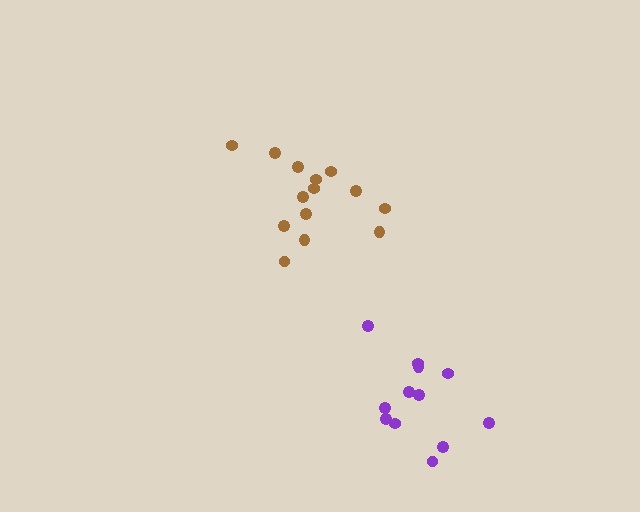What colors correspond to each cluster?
The clusters are colored: purple, brown.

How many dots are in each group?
Group 1: 12 dots, Group 2: 14 dots (26 total).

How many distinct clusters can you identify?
There are 2 distinct clusters.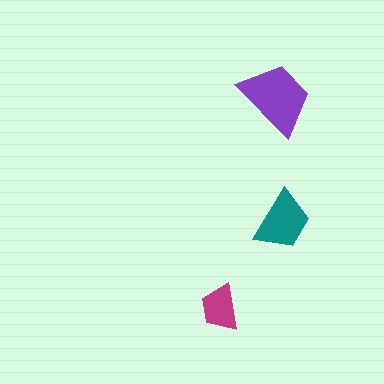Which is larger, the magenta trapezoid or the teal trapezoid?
The teal one.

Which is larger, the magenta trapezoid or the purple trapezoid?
The purple one.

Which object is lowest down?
The magenta trapezoid is bottommost.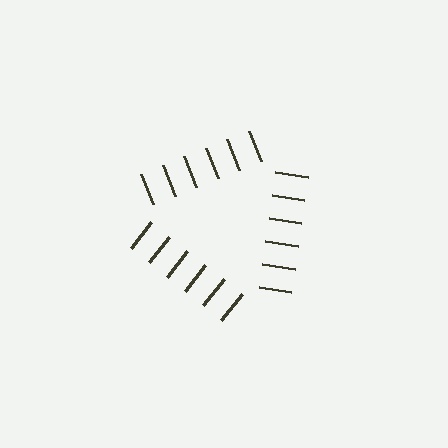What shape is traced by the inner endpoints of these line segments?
An illusory triangle — the line segments terminate on its edges but no continuous stroke is drawn.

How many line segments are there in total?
18 — 6 along each of the 3 edges.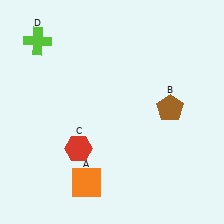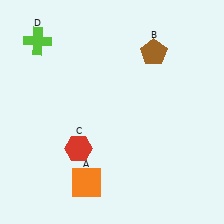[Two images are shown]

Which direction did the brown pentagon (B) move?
The brown pentagon (B) moved up.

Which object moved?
The brown pentagon (B) moved up.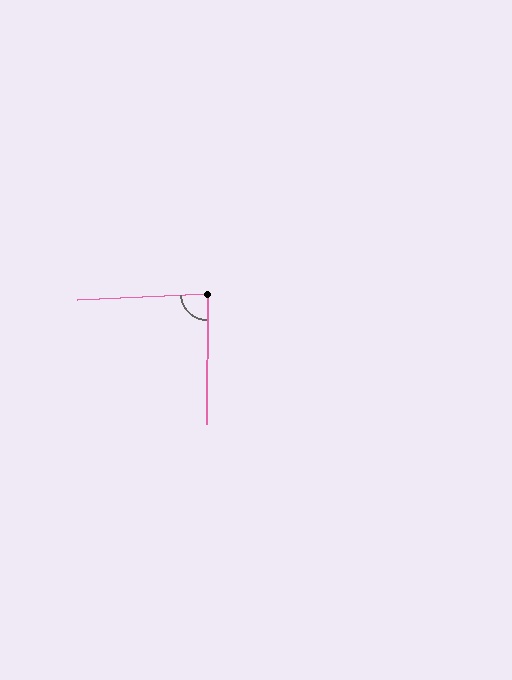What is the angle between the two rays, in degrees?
Approximately 87 degrees.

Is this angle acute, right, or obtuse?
It is approximately a right angle.